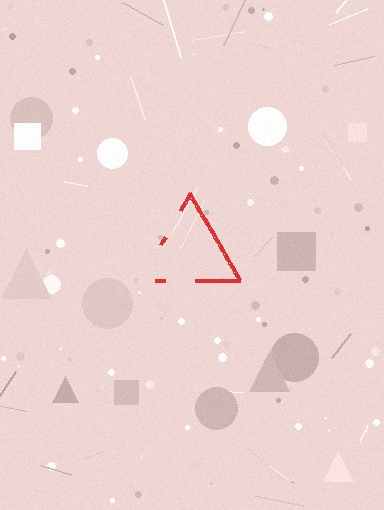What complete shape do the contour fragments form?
The contour fragments form a triangle.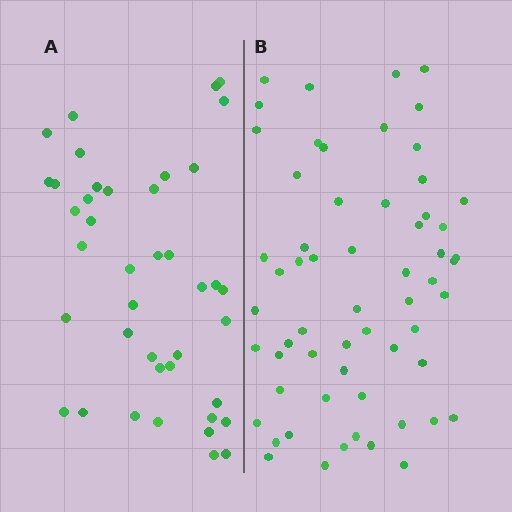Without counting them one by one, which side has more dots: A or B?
Region B (the right region) has more dots.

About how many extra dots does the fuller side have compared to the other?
Region B has approximately 20 more dots than region A.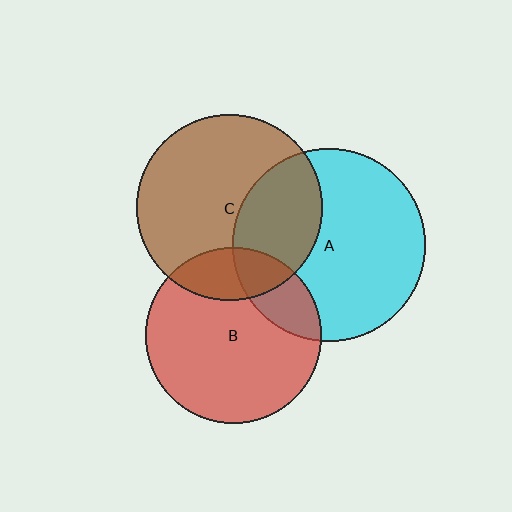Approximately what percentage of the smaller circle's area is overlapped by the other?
Approximately 20%.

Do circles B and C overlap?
Yes.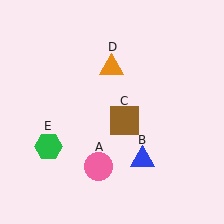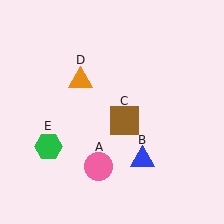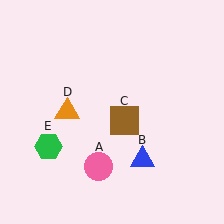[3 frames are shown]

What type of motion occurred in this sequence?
The orange triangle (object D) rotated counterclockwise around the center of the scene.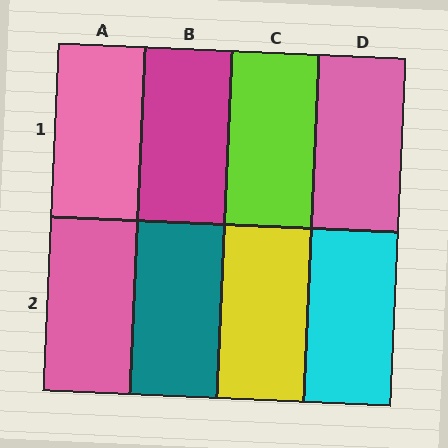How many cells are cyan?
1 cell is cyan.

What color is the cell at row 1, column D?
Pink.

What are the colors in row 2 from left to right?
Pink, teal, yellow, cyan.